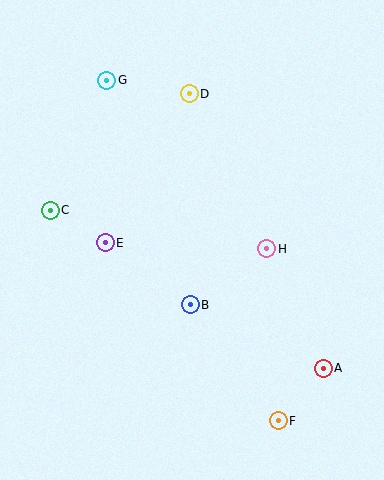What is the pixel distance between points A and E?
The distance between A and E is 251 pixels.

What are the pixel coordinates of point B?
Point B is at (190, 305).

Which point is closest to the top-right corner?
Point D is closest to the top-right corner.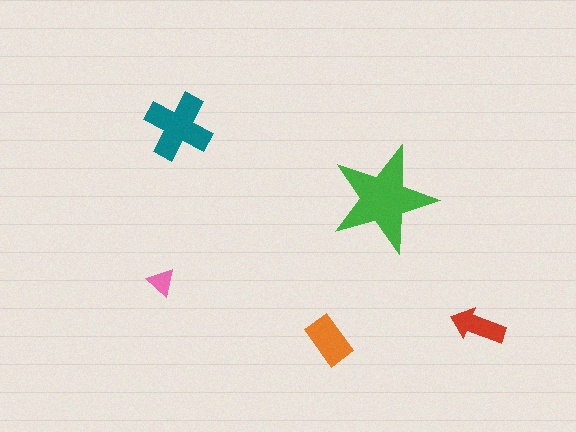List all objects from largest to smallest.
The green star, the teal cross, the orange rectangle, the red arrow, the pink triangle.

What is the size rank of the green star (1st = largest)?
1st.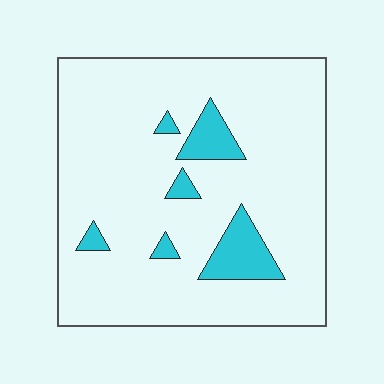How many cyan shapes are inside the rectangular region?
6.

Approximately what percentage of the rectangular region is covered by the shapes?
Approximately 10%.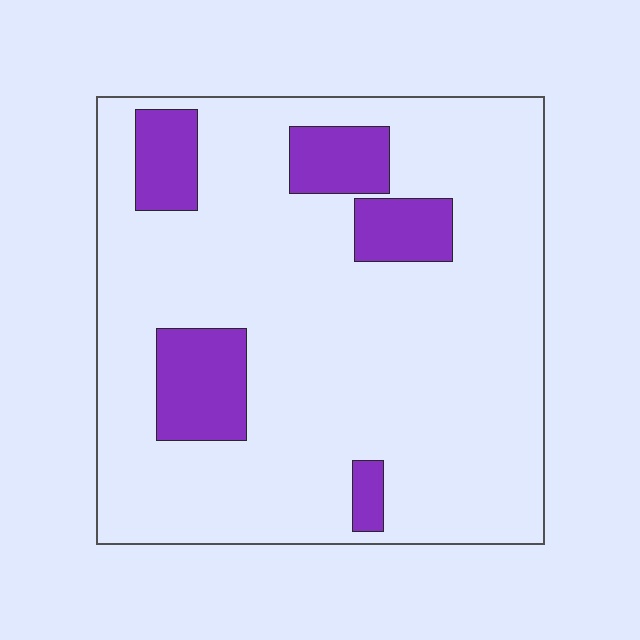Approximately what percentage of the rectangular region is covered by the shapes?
Approximately 15%.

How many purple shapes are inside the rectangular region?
5.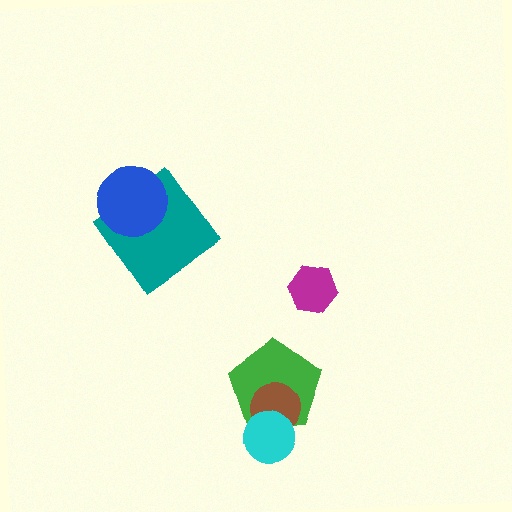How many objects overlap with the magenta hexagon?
0 objects overlap with the magenta hexagon.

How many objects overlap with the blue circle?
1 object overlaps with the blue circle.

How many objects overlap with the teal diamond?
1 object overlaps with the teal diamond.